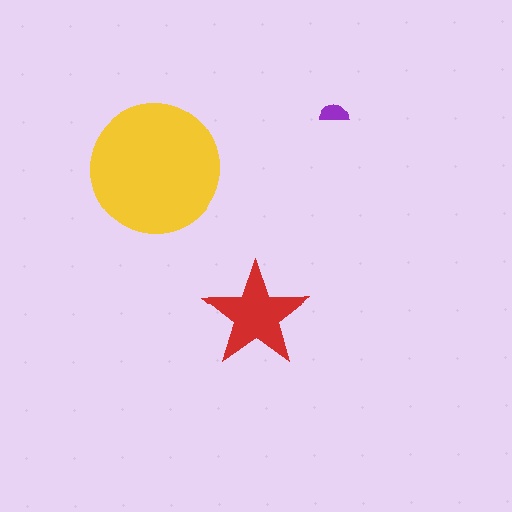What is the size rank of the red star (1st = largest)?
2nd.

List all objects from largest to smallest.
The yellow circle, the red star, the purple semicircle.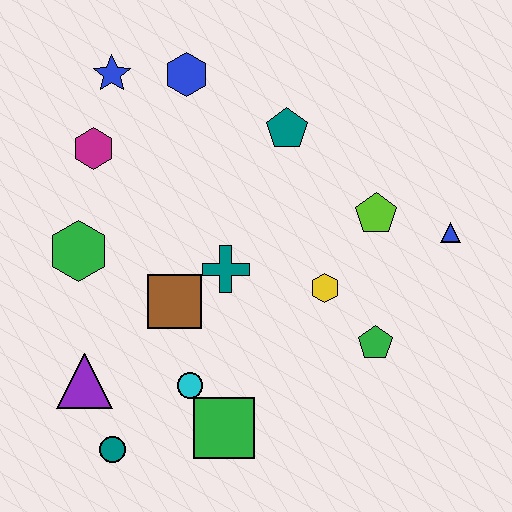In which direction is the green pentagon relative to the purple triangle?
The green pentagon is to the right of the purple triangle.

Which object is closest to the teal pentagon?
The blue hexagon is closest to the teal pentagon.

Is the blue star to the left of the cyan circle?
Yes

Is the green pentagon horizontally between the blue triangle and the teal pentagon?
Yes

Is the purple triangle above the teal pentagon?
No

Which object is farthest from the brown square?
The blue triangle is farthest from the brown square.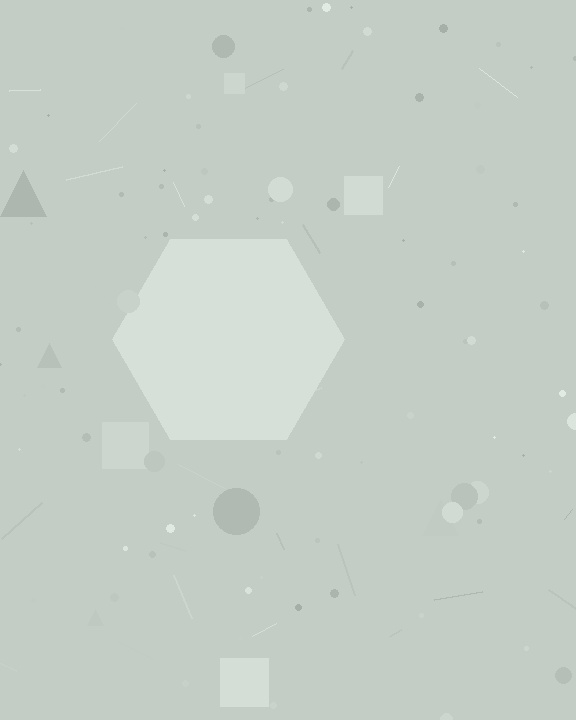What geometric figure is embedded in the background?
A hexagon is embedded in the background.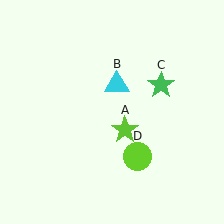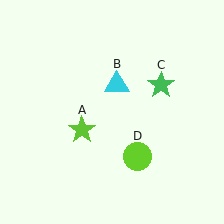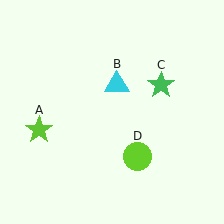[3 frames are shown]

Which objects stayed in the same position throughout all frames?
Cyan triangle (object B) and green star (object C) and lime circle (object D) remained stationary.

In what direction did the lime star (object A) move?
The lime star (object A) moved left.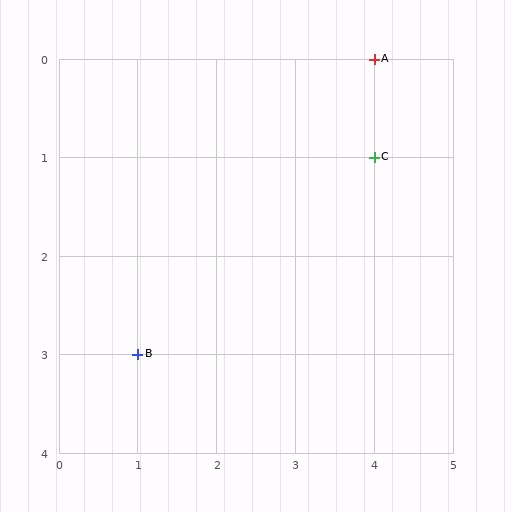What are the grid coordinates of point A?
Point A is at grid coordinates (4, 0).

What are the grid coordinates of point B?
Point B is at grid coordinates (1, 3).